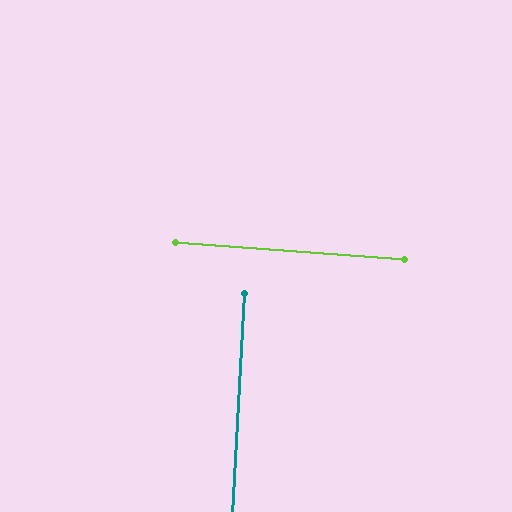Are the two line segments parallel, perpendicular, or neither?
Perpendicular — they meet at approximately 89°.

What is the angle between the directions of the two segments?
Approximately 89 degrees.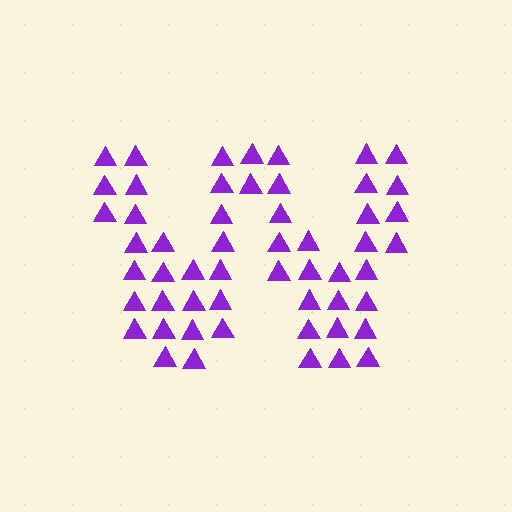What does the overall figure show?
The overall figure shows the letter W.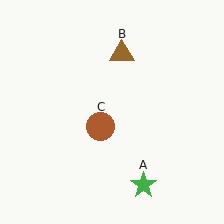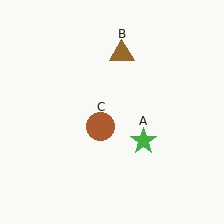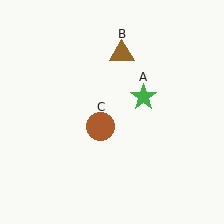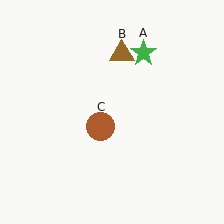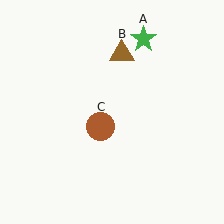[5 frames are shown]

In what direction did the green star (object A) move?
The green star (object A) moved up.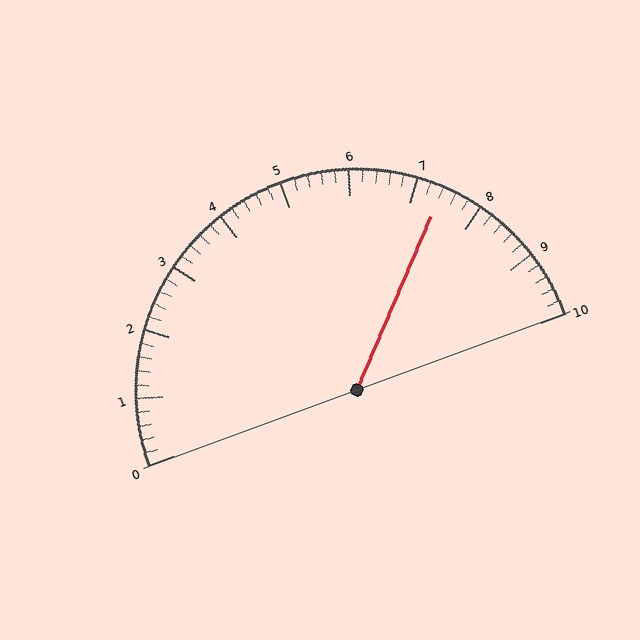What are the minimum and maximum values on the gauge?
The gauge ranges from 0 to 10.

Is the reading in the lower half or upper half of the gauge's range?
The reading is in the upper half of the range (0 to 10).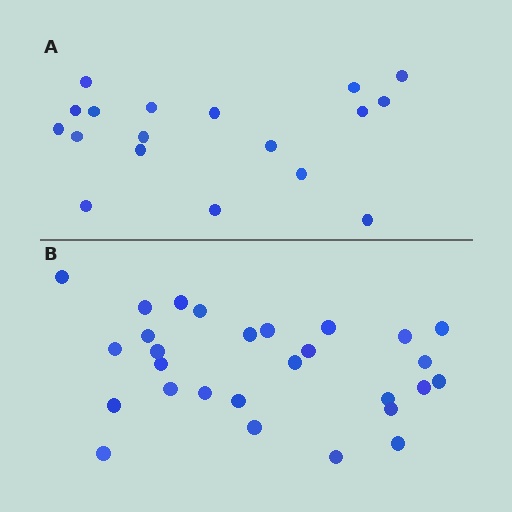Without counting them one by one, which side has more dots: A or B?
Region B (the bottom region) has more dots.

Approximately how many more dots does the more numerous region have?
Region B has roughly 10 or so more dots than region A.